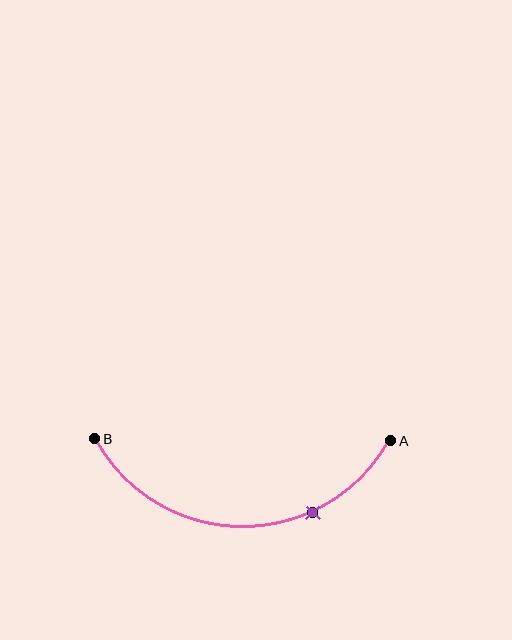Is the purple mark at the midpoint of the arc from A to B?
No. The purple mark lies on the arc but is closer to endpoint A. The arc midpoint would be at the point on the curve equidistant along the arc from both A and B.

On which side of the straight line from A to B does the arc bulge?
The arc bulges below the straight line connecting A and B.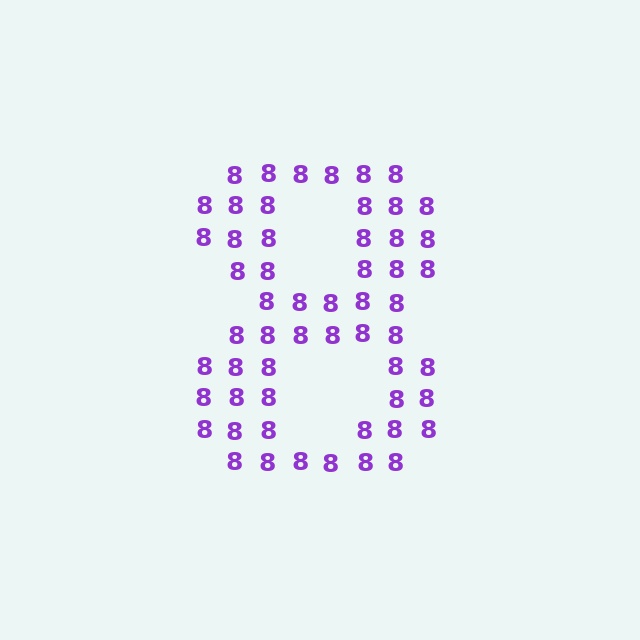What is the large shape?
The large shape is the digit 8.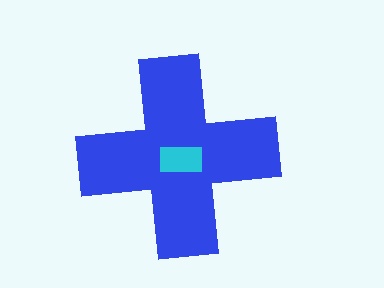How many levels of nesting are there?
2.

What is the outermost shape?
The blue cross.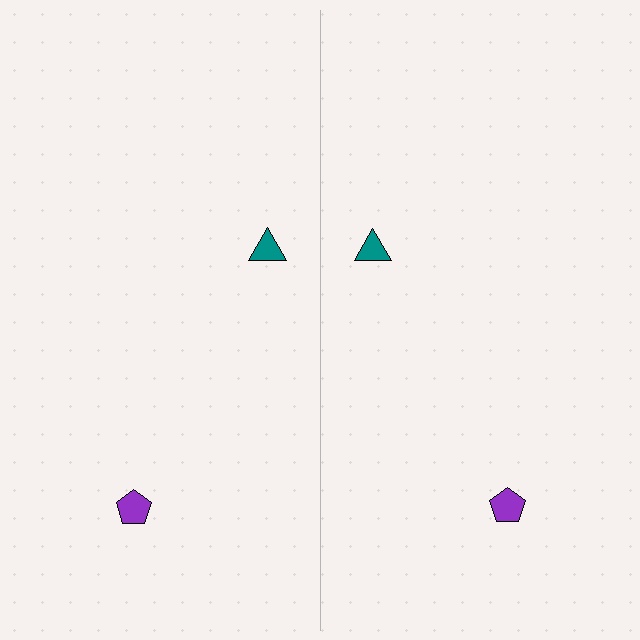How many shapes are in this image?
There are 4 shapes in this image.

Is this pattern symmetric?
Yes, this pattern has bilateral (reflection) symmetry.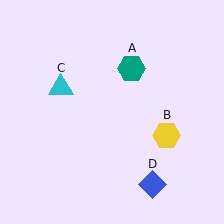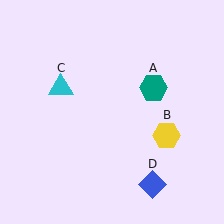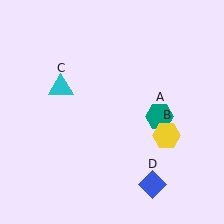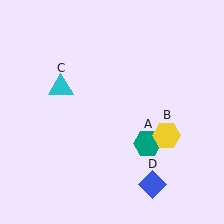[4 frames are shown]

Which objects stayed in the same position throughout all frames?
Yellow hexagon (object B) and cyan triangle (object C) and blue diamond (object D) remained stationary.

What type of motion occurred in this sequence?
The teal hexagon (object A) rotated clockwise around the center of the scene.